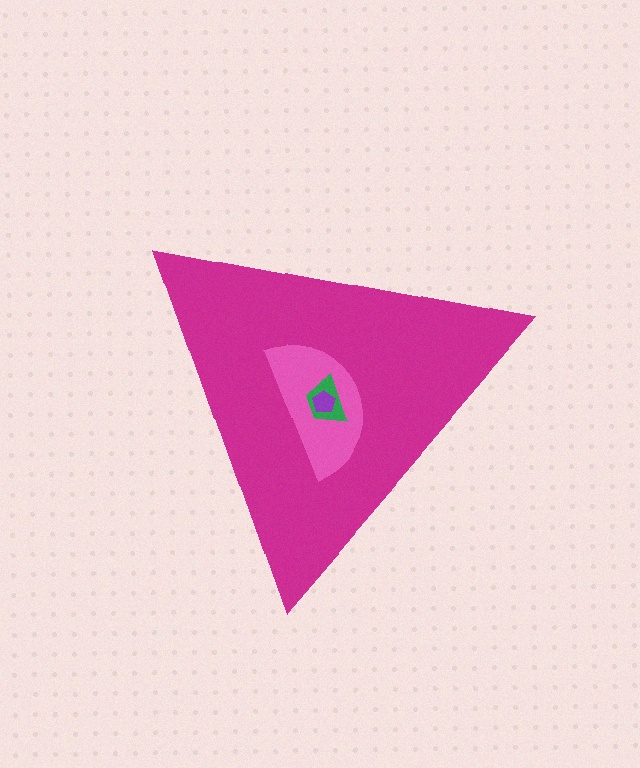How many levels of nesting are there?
4.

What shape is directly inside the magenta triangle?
The pink semicircle.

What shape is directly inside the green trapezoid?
The purple pentagon.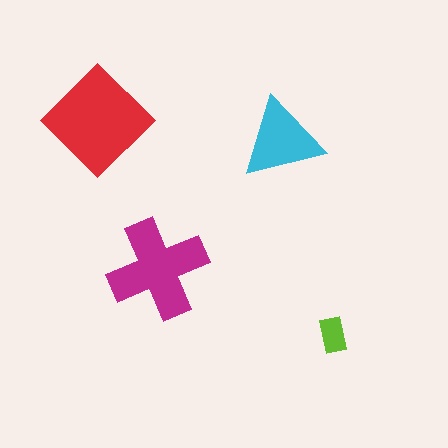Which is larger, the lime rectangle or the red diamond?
The red diamond.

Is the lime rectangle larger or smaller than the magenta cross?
Smaller.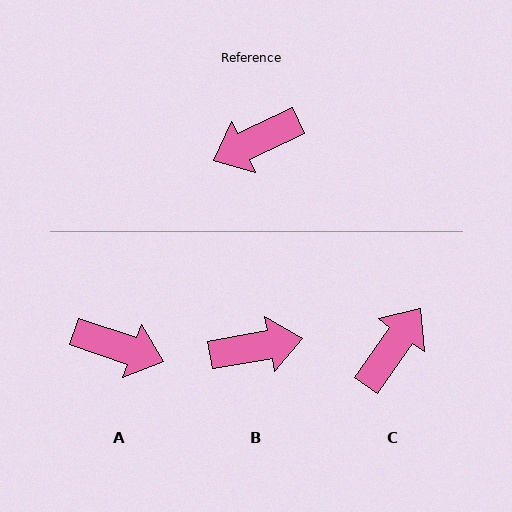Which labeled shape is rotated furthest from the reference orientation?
B, about 165 degrees away.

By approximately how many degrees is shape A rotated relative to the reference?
Approximately 136 degrees counter-clockwise.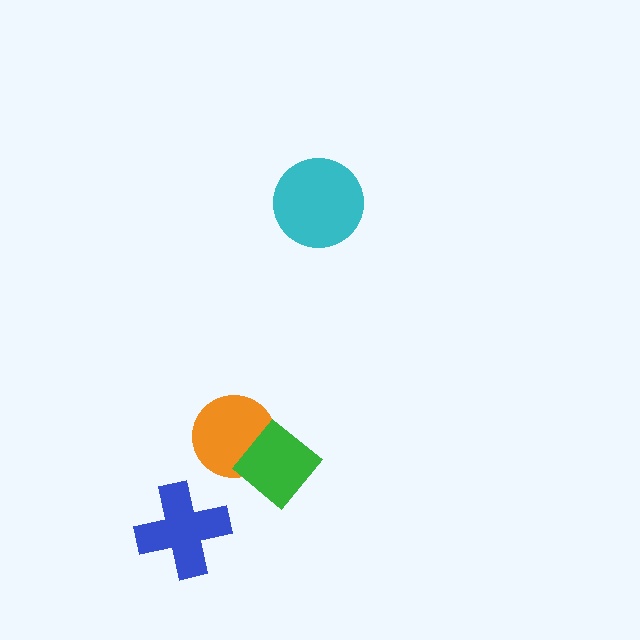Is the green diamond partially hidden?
No, no other shape covers it.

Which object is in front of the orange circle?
The green diamond is in front of the orange circle.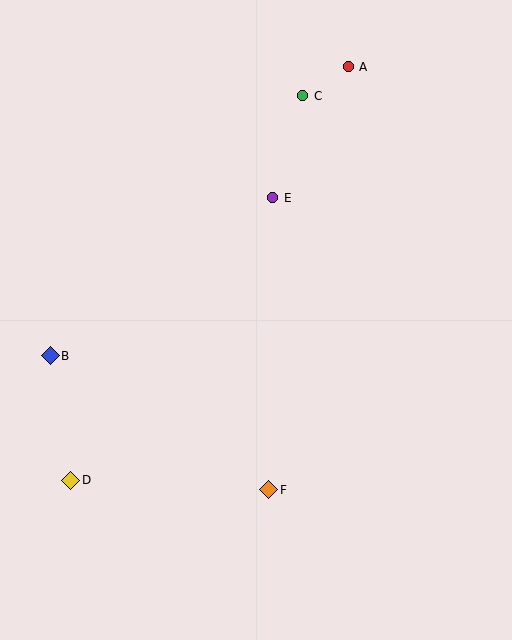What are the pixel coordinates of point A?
Point A is at (348, 67).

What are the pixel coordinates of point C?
Point C is at (303, 96).